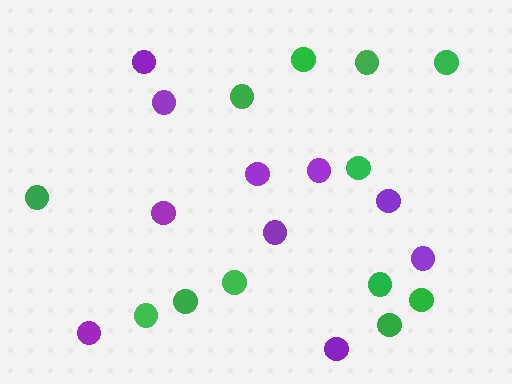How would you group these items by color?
There are 2 groups: one group of purple circles (10) and one group of green circles (12).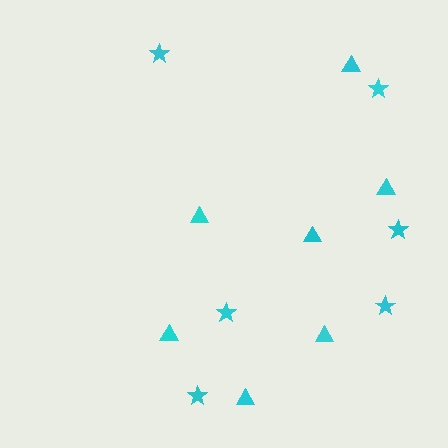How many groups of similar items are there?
There are 2 groups: one group of triangles (7) and one group of stars (6).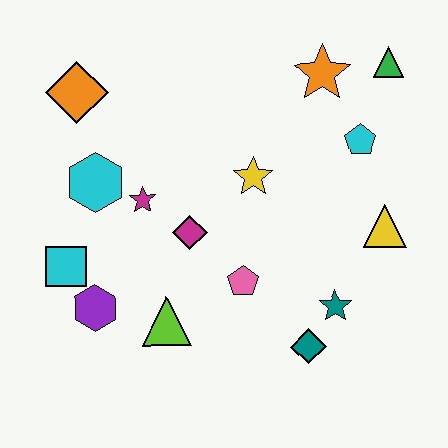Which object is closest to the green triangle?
The orange star is closest to the green triangle.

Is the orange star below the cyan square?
No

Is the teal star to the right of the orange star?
Yes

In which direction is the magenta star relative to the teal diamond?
The magenta star is to the left of the teal diamond.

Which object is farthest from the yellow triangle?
The orange diamond is farthest from the yellow triangle.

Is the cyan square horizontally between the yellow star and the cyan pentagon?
No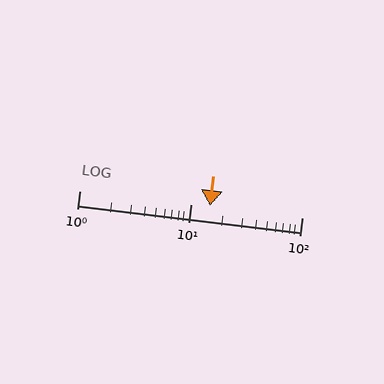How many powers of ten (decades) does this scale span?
The scale spans 2 decades, from 1 to 100.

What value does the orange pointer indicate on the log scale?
The pointer indicates approximately 15.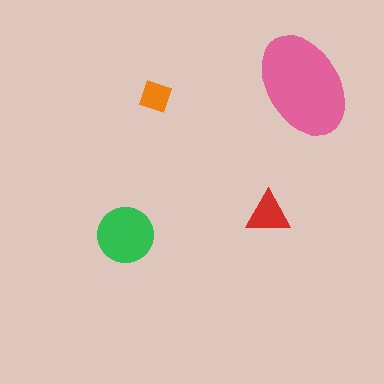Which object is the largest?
The pink ellipse.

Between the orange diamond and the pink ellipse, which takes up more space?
The pink ellipse.